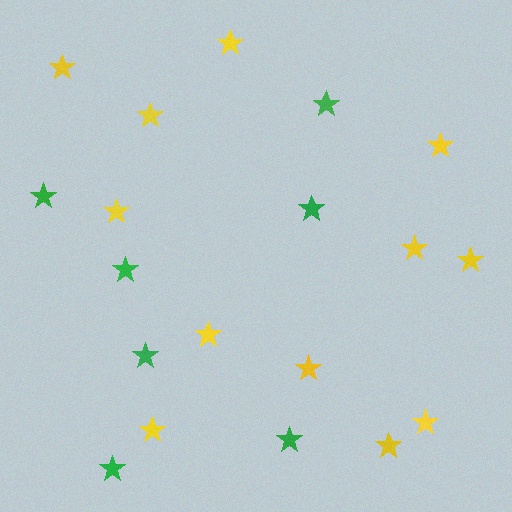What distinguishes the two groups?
There are 2 groups: one group of green stars (7) and one group of yellow stars (12).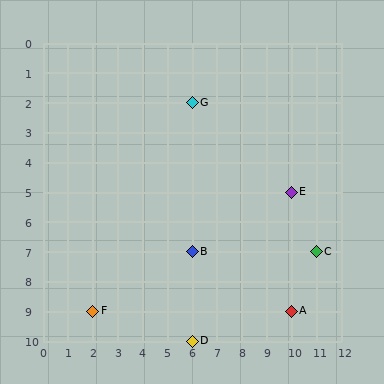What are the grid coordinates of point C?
Point C is at grid coordinates (11, 7).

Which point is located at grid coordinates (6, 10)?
Point D is at (6, 10).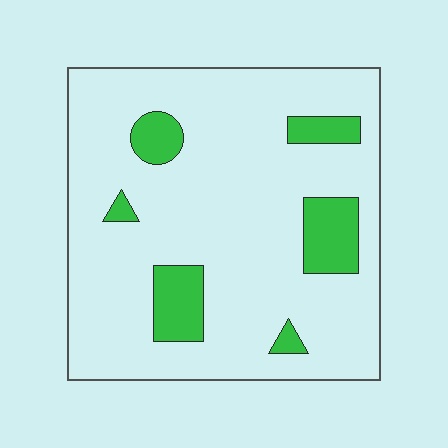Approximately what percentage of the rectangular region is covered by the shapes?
Approximately 15%.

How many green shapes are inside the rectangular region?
6.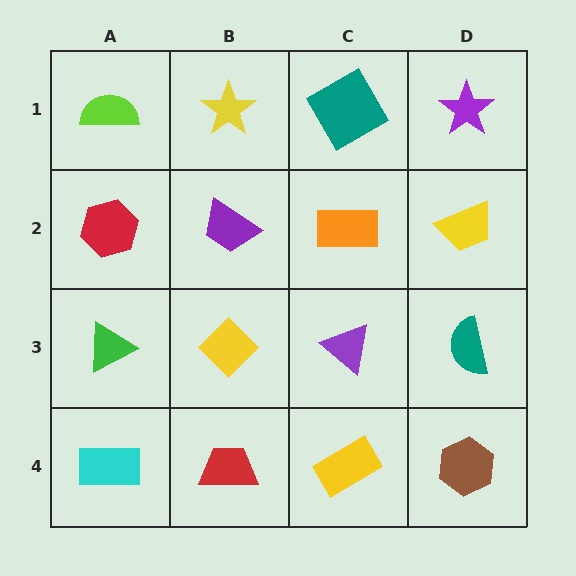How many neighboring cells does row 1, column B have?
3.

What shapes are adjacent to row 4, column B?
A yellow diamond (row 3, column B), a cyan rectangle (row 4, column A), a yellow rectangle (row 4, column C).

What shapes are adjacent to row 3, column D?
A yellow trapezoid (row 2, column D), a brown hexagon (row 4, column D), a purple triangle (row 3, column C).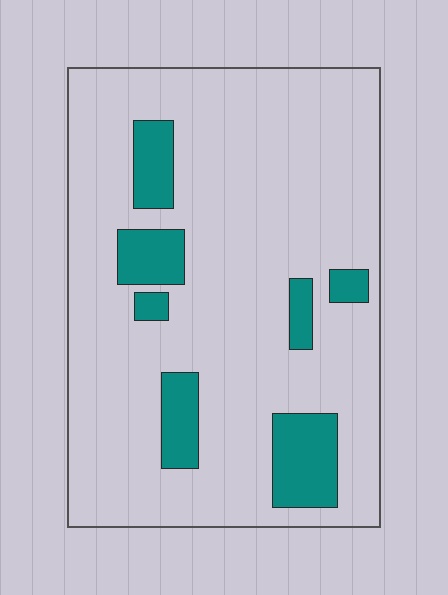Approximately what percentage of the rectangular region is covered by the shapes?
Approximately 15%.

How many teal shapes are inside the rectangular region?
7.